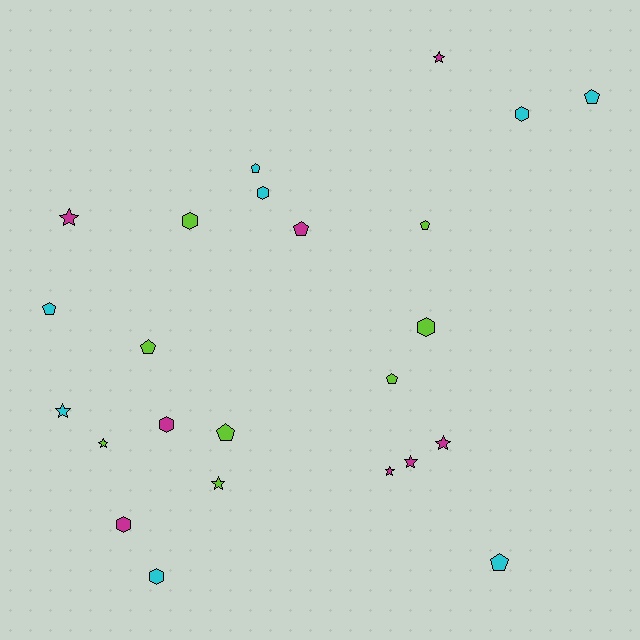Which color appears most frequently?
Cyan, with 8 objects.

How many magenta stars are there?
There are 5 magenta stars.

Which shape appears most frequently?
Pentagon, with 9 objects.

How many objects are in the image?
There are 24 objects.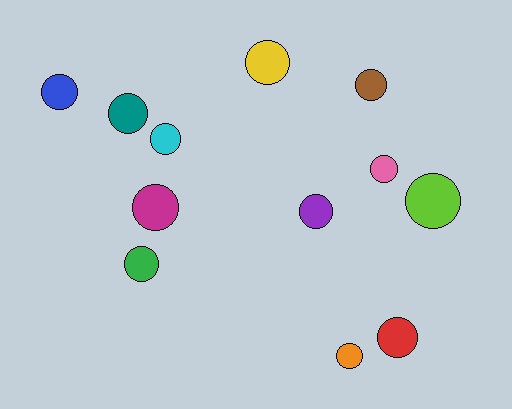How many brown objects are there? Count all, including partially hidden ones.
There is 1 brown object.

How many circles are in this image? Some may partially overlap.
There are 12 circles.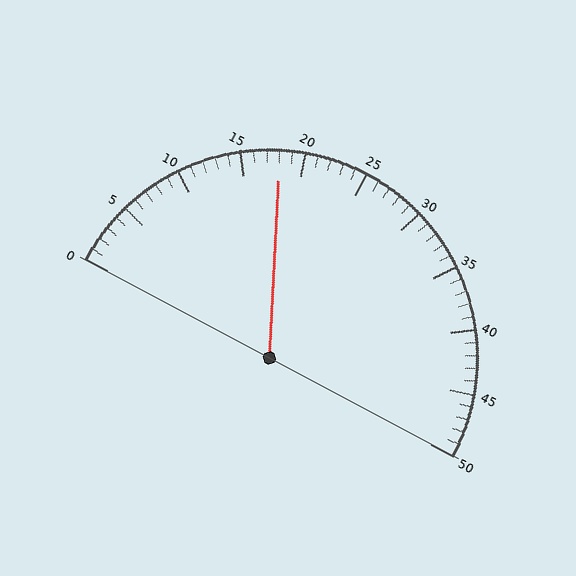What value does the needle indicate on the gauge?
The needle indicates approximately 18.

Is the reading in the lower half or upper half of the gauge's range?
The reading is in the lower half of the range (0 to 50).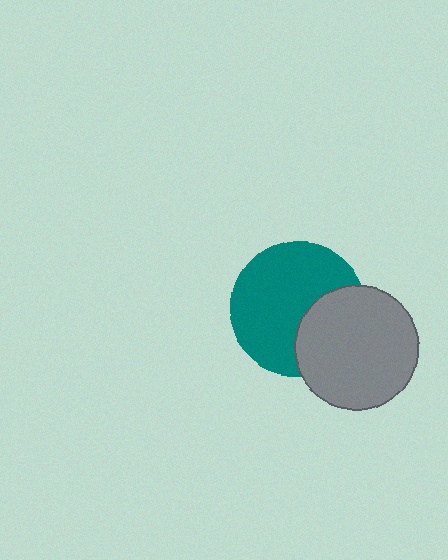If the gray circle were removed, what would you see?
You would see the complete teal circle.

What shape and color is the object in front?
The object in front is a gray circle.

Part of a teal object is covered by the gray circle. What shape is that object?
It is a circle.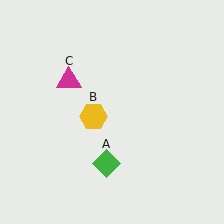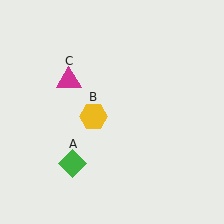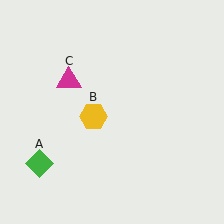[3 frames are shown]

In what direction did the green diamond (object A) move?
The green diamond (object A) moved left.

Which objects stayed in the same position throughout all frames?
Yellow hexagon (object B) and magenta triangle (object C) remained stationary.